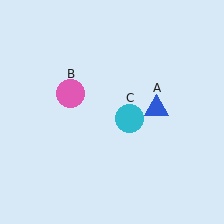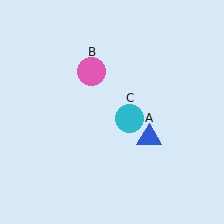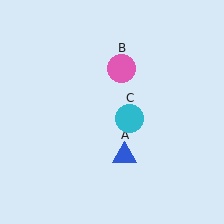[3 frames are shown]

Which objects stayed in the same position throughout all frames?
Cyan circle (object C) remained stationary.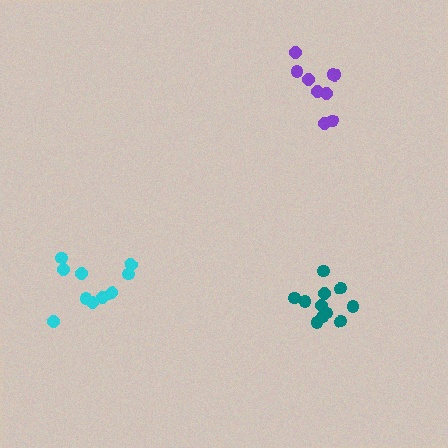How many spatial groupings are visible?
There are 3 spatial groupings.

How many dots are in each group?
Group 1: 9 dots, Group 2: 11 dots, Group 3: 10 dots (30 total).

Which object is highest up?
The purple cluster is topmost.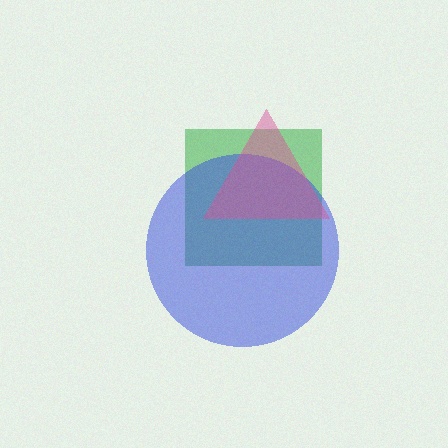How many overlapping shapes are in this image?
There are 3 overlapping shapes in the image.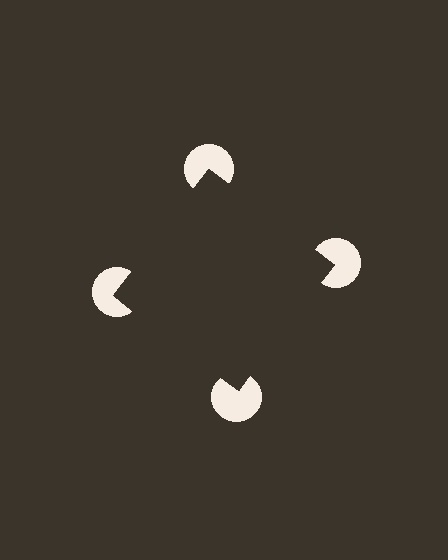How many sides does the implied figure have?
4 sides.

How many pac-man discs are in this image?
There are 4 — one at each vertex of the illusory square.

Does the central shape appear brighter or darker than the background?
It typically appears slightly darker than the background, even though no actual brightness change is drawn.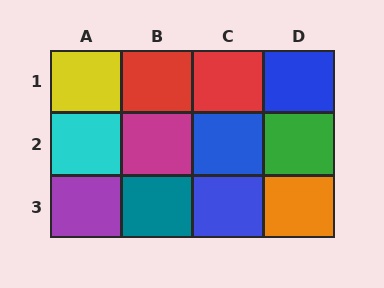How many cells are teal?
1 cell is teal.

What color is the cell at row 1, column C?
Red.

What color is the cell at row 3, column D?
Orange.